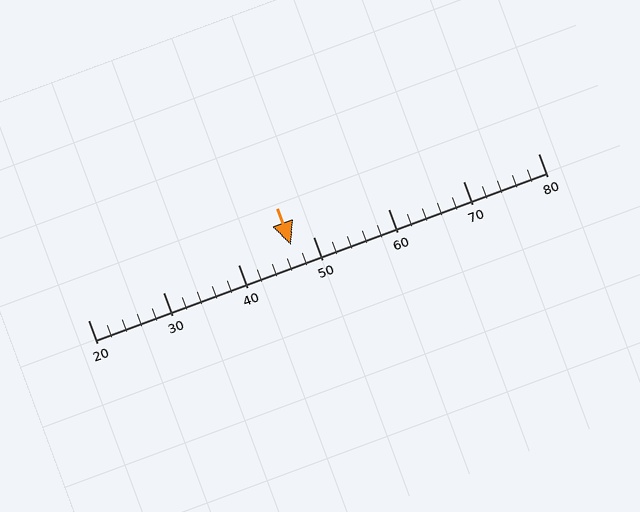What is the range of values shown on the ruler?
The ruler shows values from 20 to 80.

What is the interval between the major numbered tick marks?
The major tick marks are spaced 10 units apart.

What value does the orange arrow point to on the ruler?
The orange arrow points to approximately 47.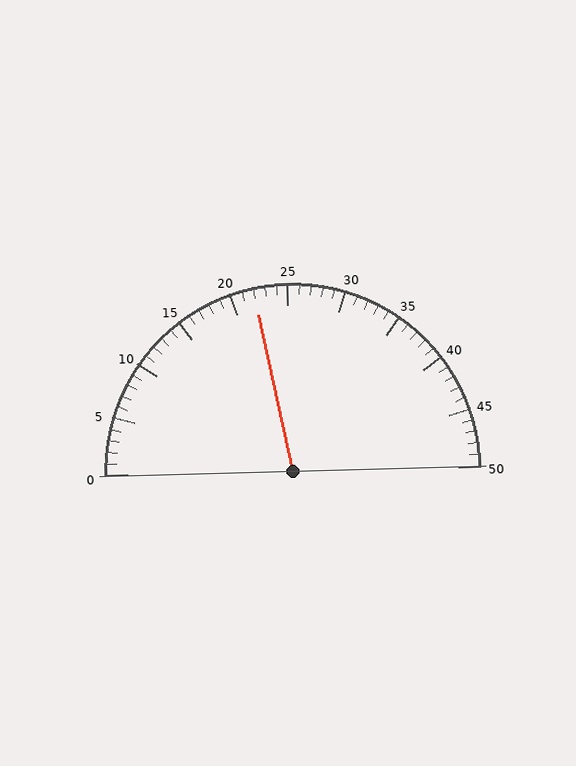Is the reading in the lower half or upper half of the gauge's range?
The reading is in the lower half of the range (0 to 50).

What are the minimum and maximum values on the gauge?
The gauge ranges from 0 to 50.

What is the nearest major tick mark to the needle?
The nearest major tick mark is 20.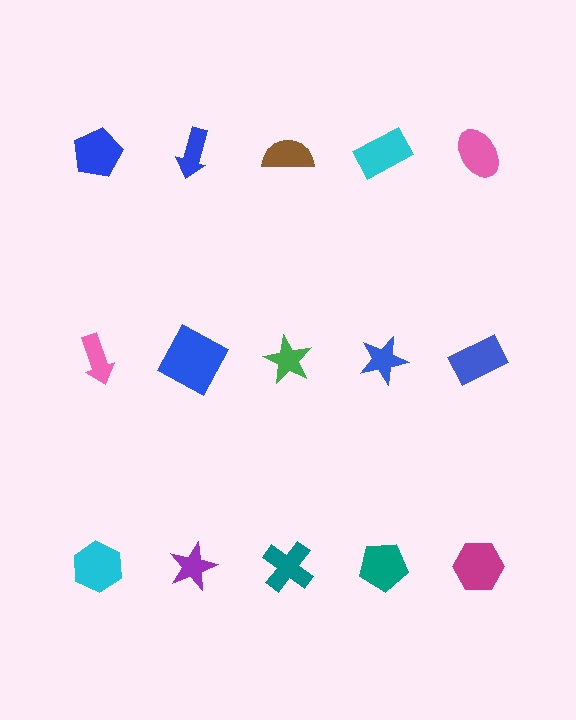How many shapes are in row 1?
5 shapes.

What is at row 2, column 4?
A blue star.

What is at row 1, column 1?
A blue pentagon.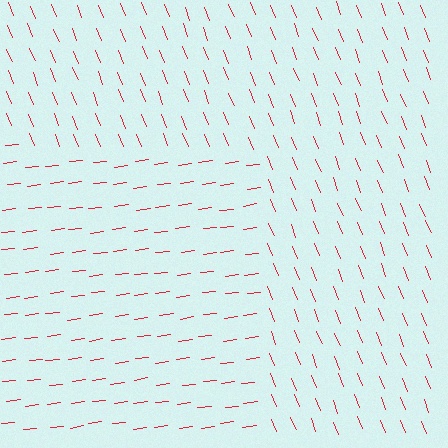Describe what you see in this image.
The image is filled with small red line segments. A rectangle region in the image has lines oriented differently from the surrounding lines, creating a visible texture boundary.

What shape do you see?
I see a rectangle.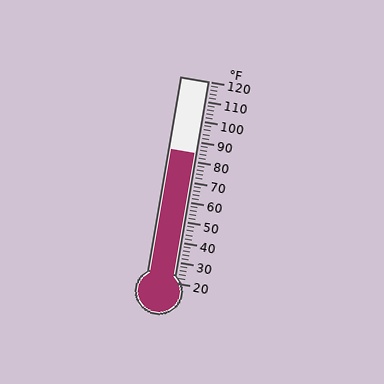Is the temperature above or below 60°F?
The temperature is above 60°F.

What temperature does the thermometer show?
The thermometer shows approximately 84°F.